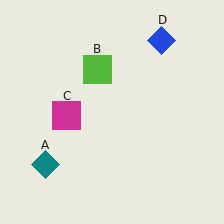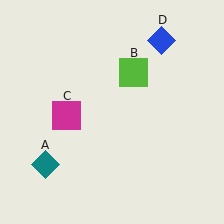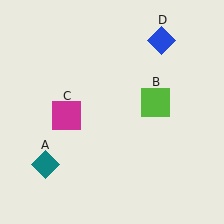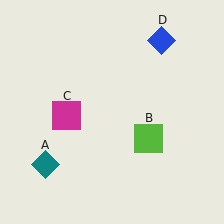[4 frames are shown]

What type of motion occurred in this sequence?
The lime square (object B) rotated clockwise around the center of the scene.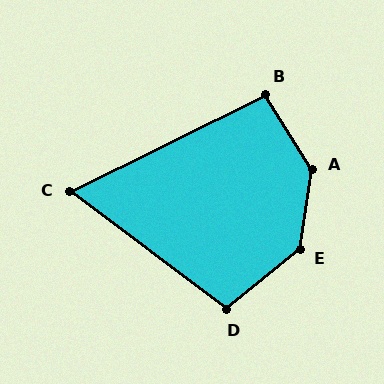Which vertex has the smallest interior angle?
C, at approximately 63 degrees.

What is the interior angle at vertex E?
Approximately 138 degrees (obtuse).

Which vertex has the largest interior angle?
A, at approximately 140 degrees.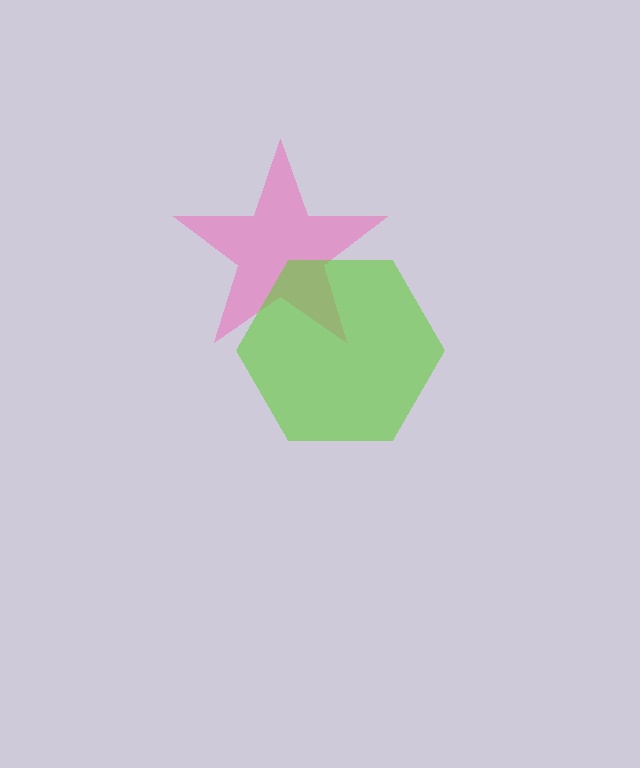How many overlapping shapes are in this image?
There are 2 overlapping shapes in the image.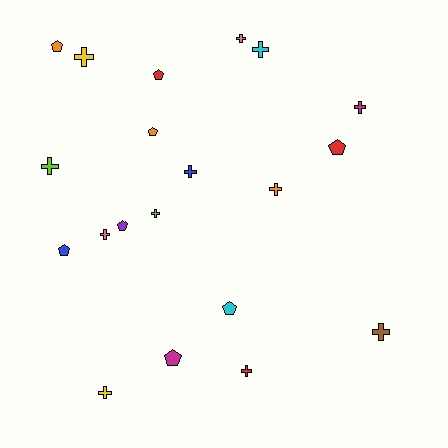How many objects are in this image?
There are 20 objects.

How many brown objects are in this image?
There is 1 brown object.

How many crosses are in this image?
There are 12 crosses.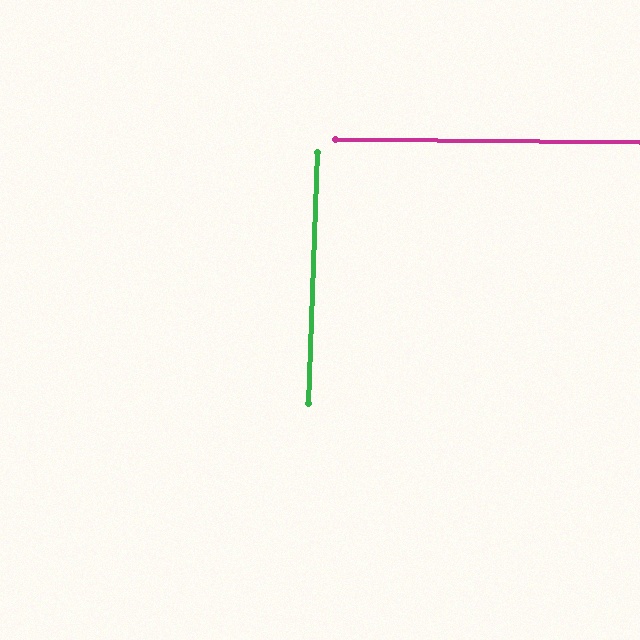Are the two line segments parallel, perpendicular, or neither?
Perpendicular — they meet at approximately 88°.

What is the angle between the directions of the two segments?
Approximately 88 degrees.